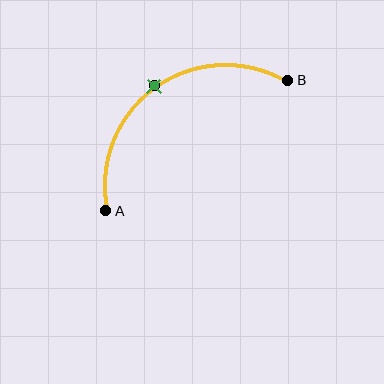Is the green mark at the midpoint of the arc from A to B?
Yes. The green mark lies on the arc at equal arc-length from both A and B — it is the arc midpoint.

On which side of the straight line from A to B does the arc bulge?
The arc bulges above and to the left of the straight line connecting A and B.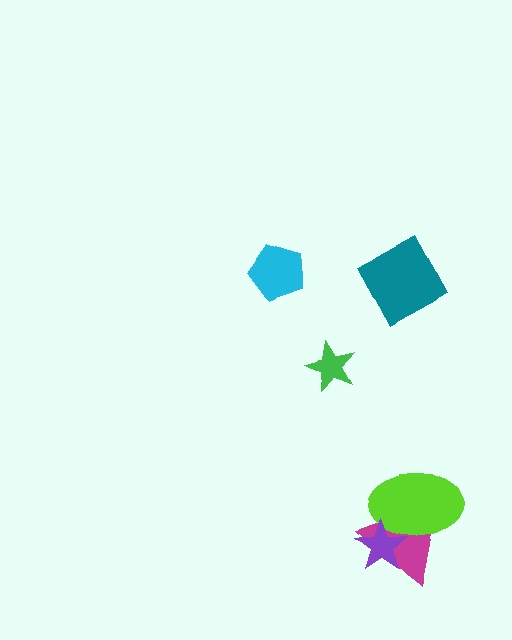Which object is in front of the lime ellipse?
The purple star is in front of the lime ellipse.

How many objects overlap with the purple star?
2 objects overlap with the purple star.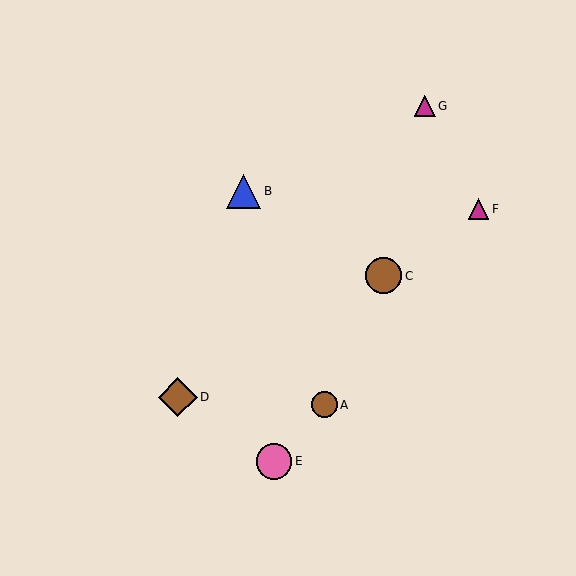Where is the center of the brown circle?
The center of the brown circle is at (325, 405).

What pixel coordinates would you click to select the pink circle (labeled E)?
Click at (274, 461) to select the pink circle E.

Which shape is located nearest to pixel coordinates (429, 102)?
The magenta triangle (labeled G) at (425, 106) is nearest to that location.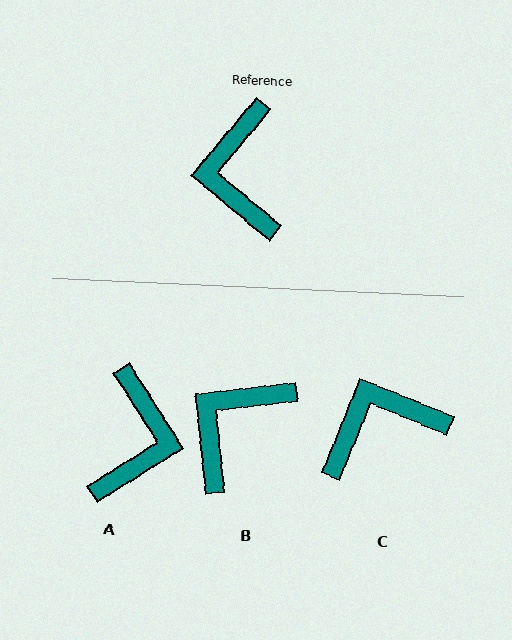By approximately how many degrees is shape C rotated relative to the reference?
Approximately 72 degrees clockwise.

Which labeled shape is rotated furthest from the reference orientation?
A, about 162 degrees away.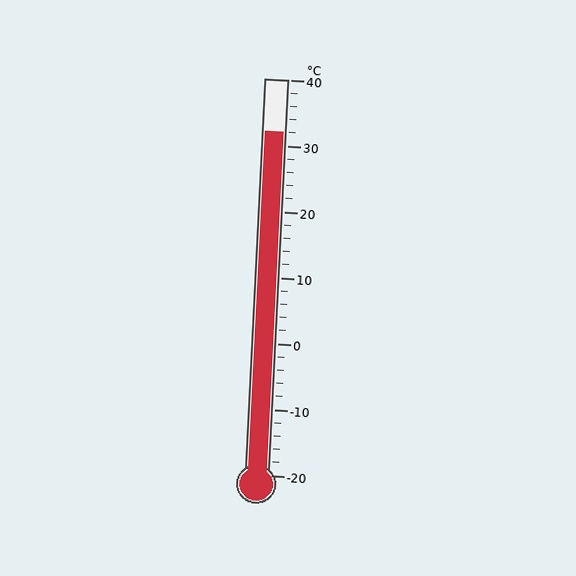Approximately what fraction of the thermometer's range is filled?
The thermometer is filled to approximately 85% of its range.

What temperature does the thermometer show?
The thermometer shows approximately 32°C.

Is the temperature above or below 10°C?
The temperature is above 10°C.